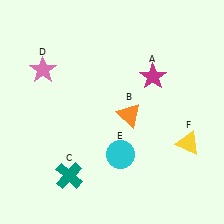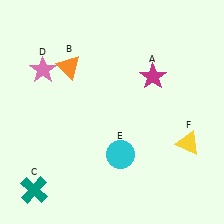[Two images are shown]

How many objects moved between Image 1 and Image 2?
2 objects moved between the two images.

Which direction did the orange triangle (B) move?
The orange triangle (B) moved left.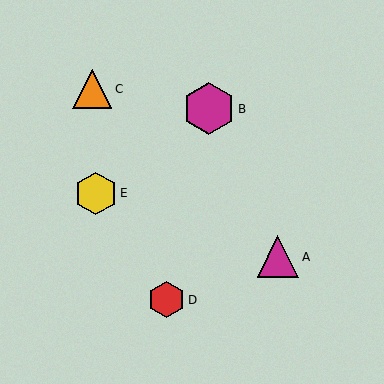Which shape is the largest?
The magenta hexagon (labeled B) is the largest.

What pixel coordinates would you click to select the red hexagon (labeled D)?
Click at (167, 300) to select the red hexagon D.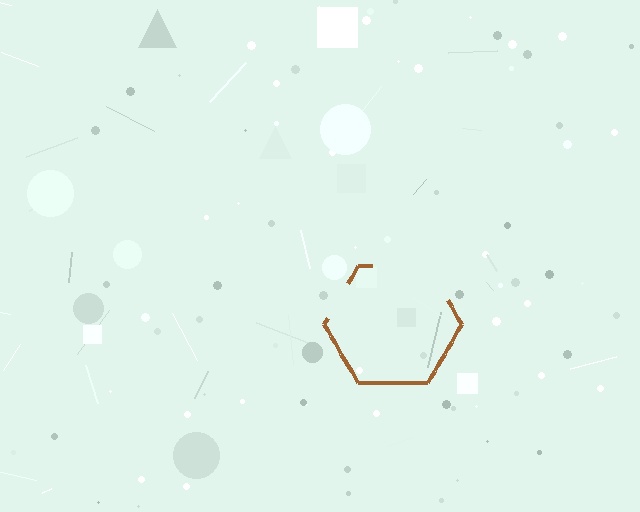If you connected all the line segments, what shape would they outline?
They would outline a hexagon.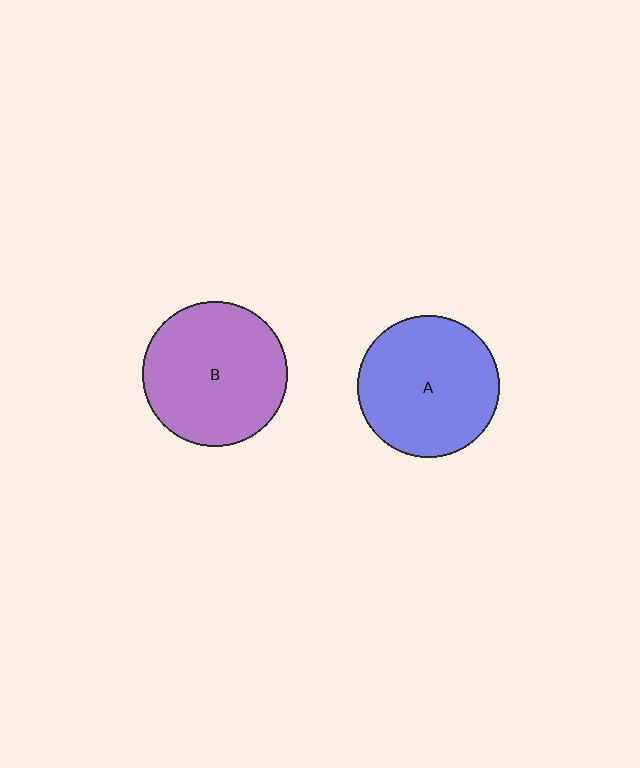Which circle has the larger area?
Circle B (purple).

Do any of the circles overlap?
No, none of the circles overlap.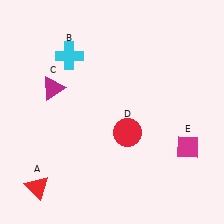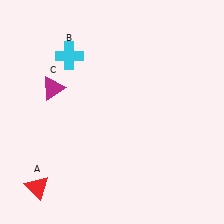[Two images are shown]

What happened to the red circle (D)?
The red circle (D) was removed in Image 2. It was in the bottom-right area of Image 1.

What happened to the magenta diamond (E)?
The magenta diamond (E) was removed in Image 2. It was in the bottom-right area of Image 1.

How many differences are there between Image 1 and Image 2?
There are 2 differences between the two images.